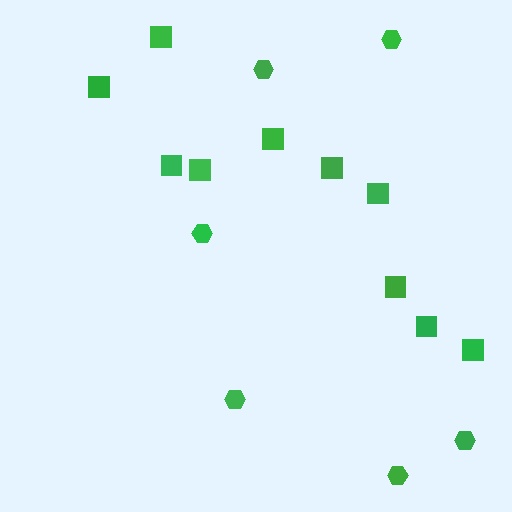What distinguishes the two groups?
There are 2 groups: one group of hexagons (6) and one group of squares (10).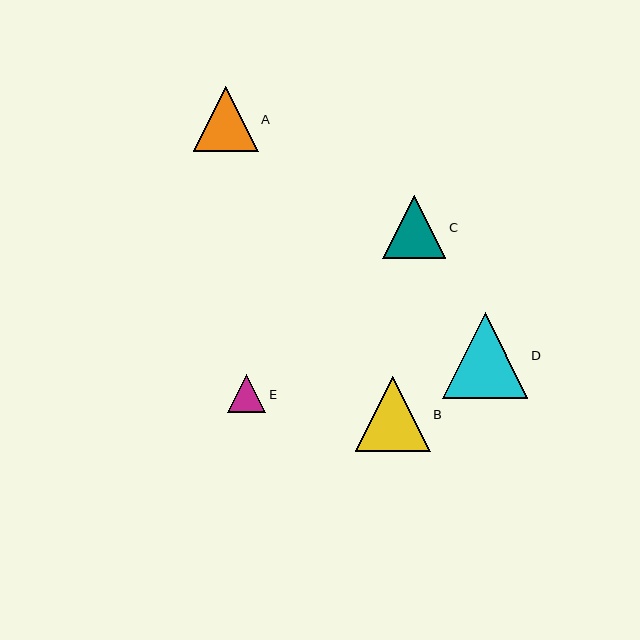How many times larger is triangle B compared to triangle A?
Triangle B is approximately 1.2 times the size of triangle A.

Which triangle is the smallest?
Triangle E is the smallest with a size of approximately 39 pixels.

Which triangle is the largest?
Triangle D is the largest with a size of approximately 86 pixels.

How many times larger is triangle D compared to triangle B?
Triangle D is approximately 1.1 times the size of triangle B.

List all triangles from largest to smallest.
From largest to smallest: D, B, A, C, E.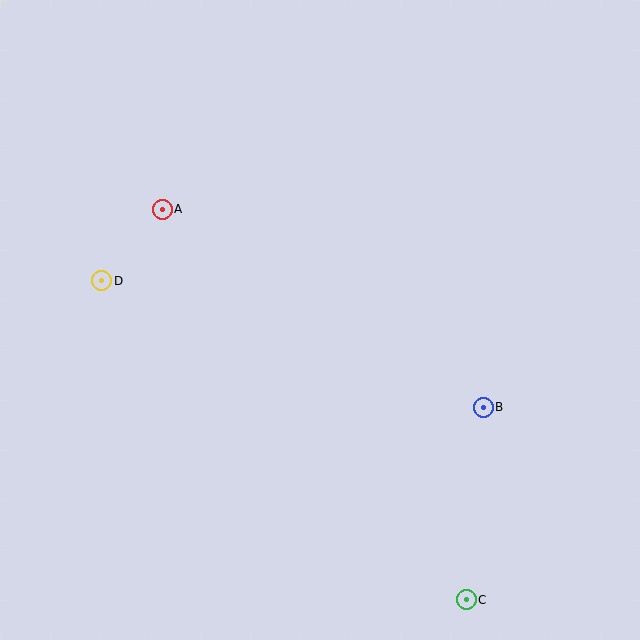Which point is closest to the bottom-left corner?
Point D is closest to the bottom-left corner.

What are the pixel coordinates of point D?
Point D is at (102, 281).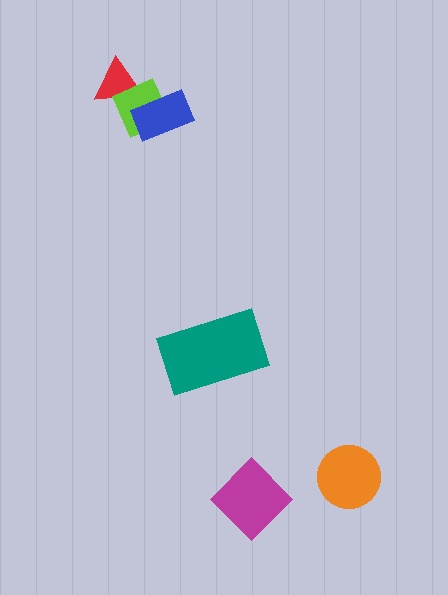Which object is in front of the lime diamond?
The blue rectangle is in front of the lime diamond.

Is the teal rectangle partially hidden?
No, no other shape covers it.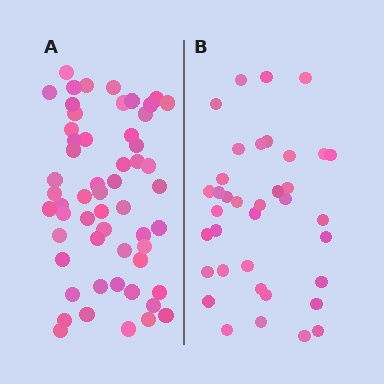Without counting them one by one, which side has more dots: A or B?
Region A (the left region) has more dots.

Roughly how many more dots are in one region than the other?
Region A has approximately 20 more dots than region B.